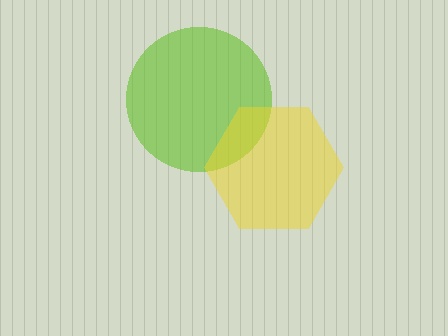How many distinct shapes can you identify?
There are 2 distinct shapes: a lime circle, a yellow hexagon.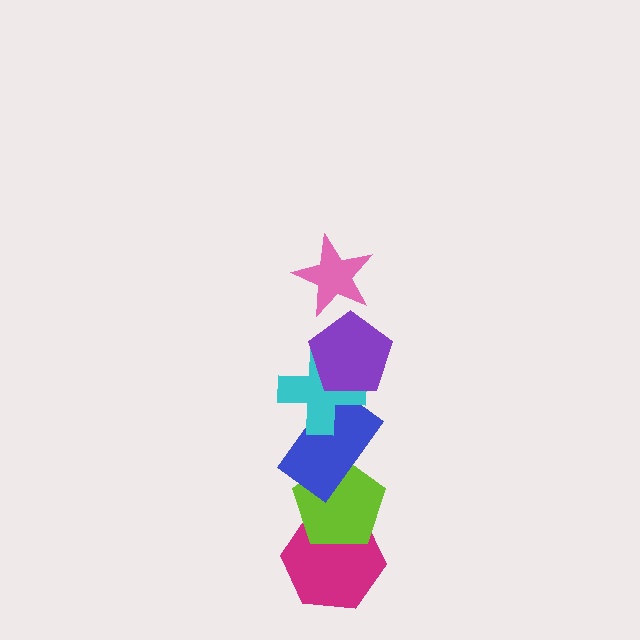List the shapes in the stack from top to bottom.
From top to bottom: the pink star, the purple pentagon, the cyan cross, the blue rectangle, the lime pentagon, the magenta hexagon.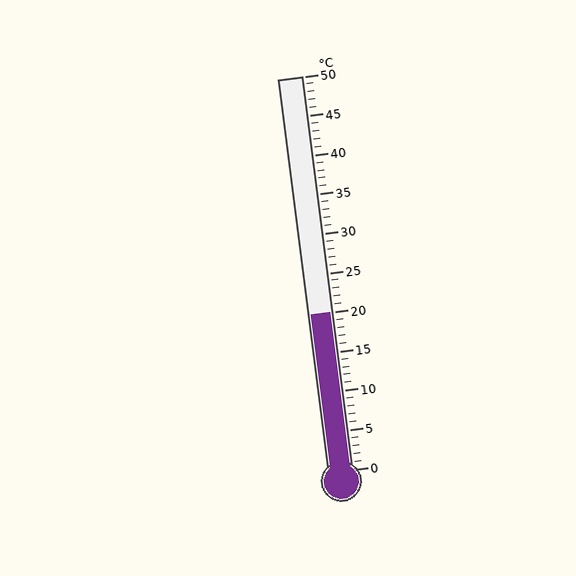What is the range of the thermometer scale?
The thermometer scale ranges from 0°C to 50°C.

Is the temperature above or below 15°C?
The temperature is above 15°C.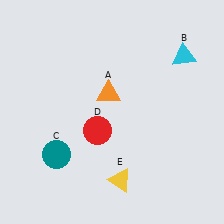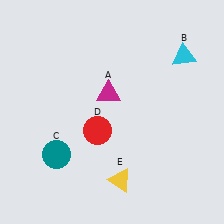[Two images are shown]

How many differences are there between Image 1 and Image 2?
There is 1 difference between the two images.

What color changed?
The triangle (A) changed from orange in Image 1 to magenta in Image 2.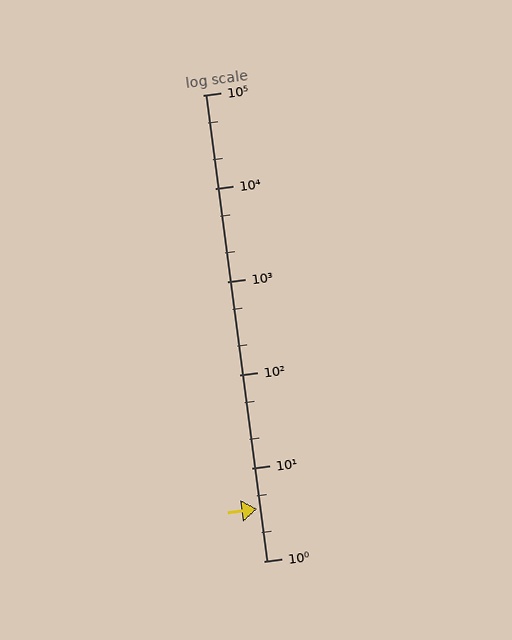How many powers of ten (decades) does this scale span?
The scale spans 5 decades, from 1 to 100000.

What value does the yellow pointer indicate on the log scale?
The pointer indicates approximately 3.6.